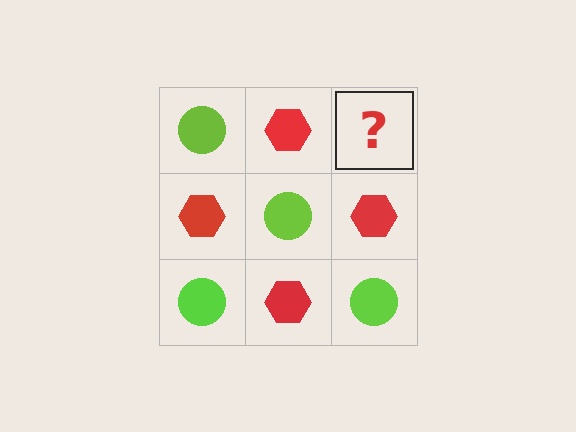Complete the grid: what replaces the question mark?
The question mark should be replaced with a lime circle.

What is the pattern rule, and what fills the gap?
The rule is that it alternates lime circle and red hexagon in a checkerboard pattern. The gap should be filled with a lime circle.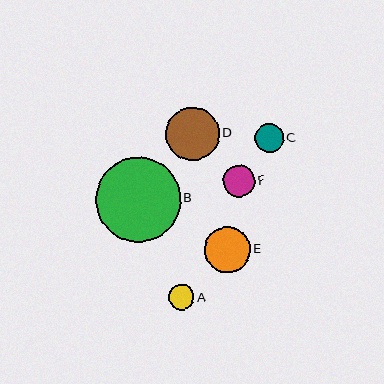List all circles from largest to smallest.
From largest to smallest: B, D, E, F, C, A.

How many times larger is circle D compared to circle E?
Circle D is approximately 1.2 times the size of circle E.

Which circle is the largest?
Circle B is the largest with a size of approximately 85 pixels.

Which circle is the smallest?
Circle A is the smallest with a size of approximately 26 pixels.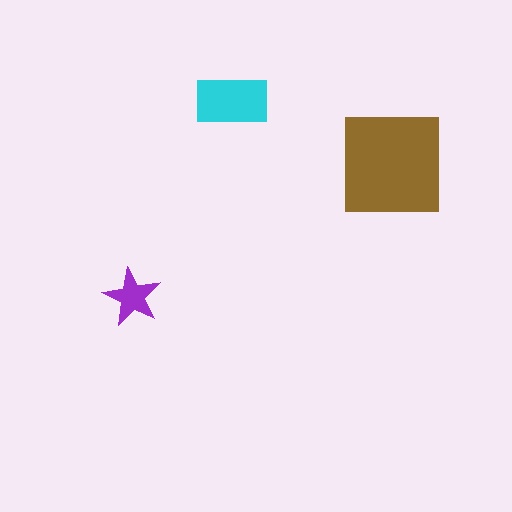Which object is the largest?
The brown square.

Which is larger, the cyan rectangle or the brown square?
The brown square.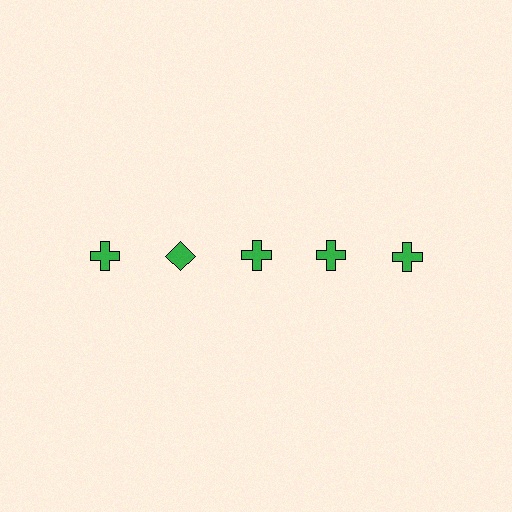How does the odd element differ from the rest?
It has a different shape: diamond instead of cross.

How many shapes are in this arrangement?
There are 5 shapes arranged in a grid pattern.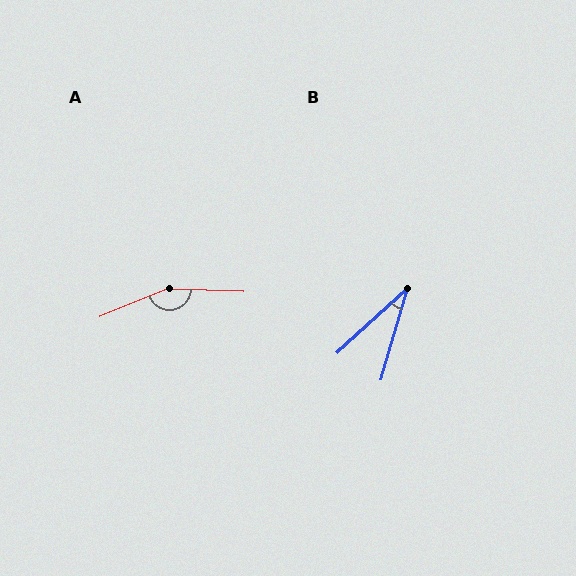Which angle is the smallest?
B, at approximately 31 degrees.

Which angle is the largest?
A, at approximately 156 degrees.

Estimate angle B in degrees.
Approximately 31 degrees.